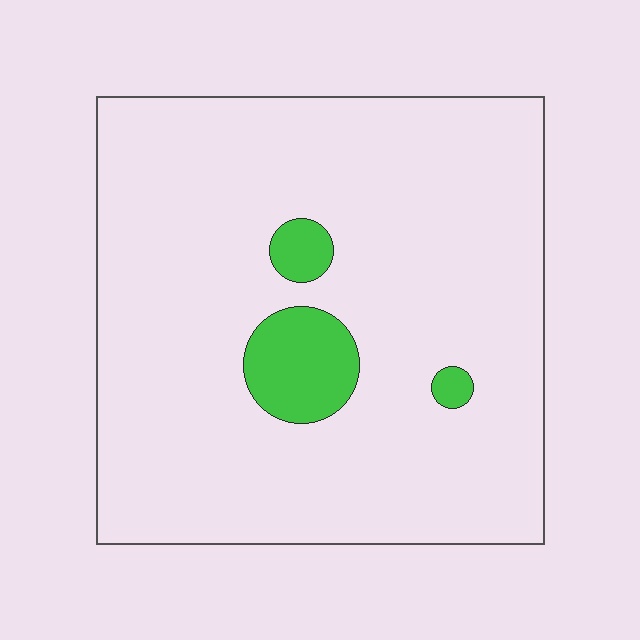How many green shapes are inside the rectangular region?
3.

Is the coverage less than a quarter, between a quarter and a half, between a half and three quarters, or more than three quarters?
Less than a quarter.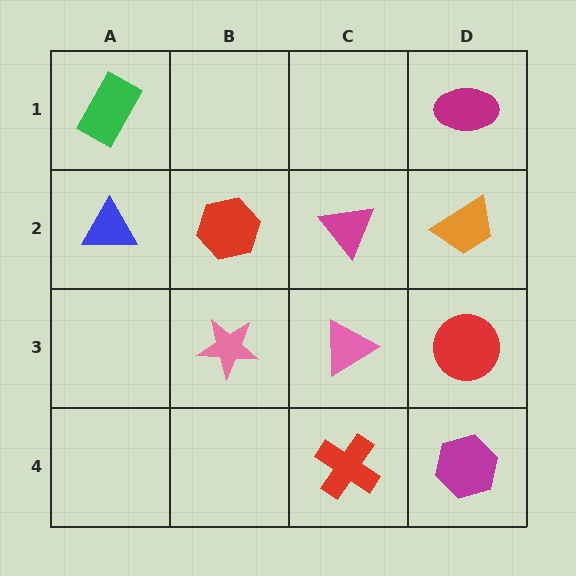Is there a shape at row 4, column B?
No, that cell is empty.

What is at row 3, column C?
A pink triangle.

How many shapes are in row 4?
2 shapes.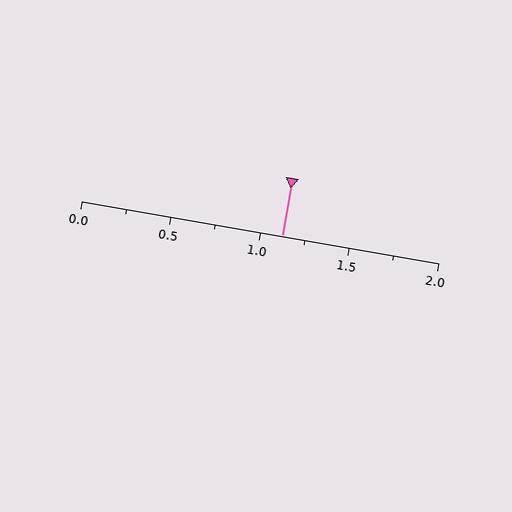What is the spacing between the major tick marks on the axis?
The major ticks are spaced 0.5 apart.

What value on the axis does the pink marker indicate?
The marker indicates approximately 1.12.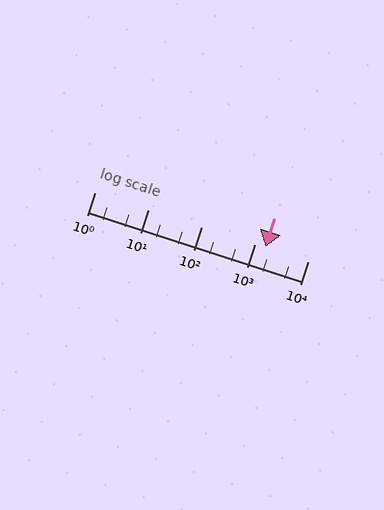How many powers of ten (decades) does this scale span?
The scale spans 4 decades, from 1 to 10000.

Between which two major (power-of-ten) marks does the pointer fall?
The pointer is between 1000 and 10000.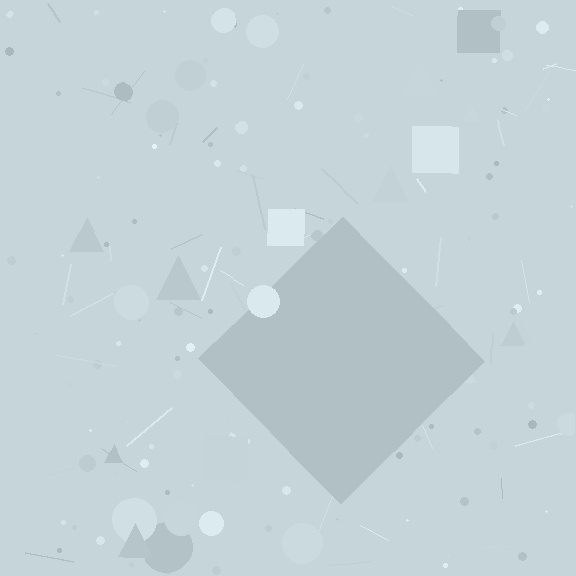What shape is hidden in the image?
A diamond is hidden in the image.